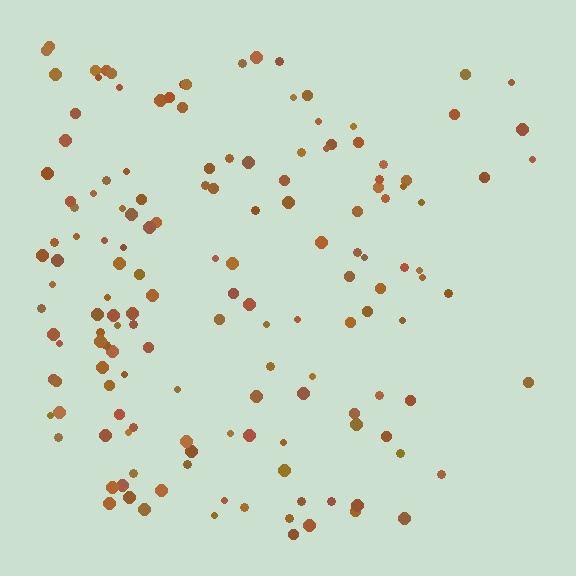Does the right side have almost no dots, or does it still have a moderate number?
Still a moderate number, just noticeably fewer than the left.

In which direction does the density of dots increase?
From right to left, with the left side densest.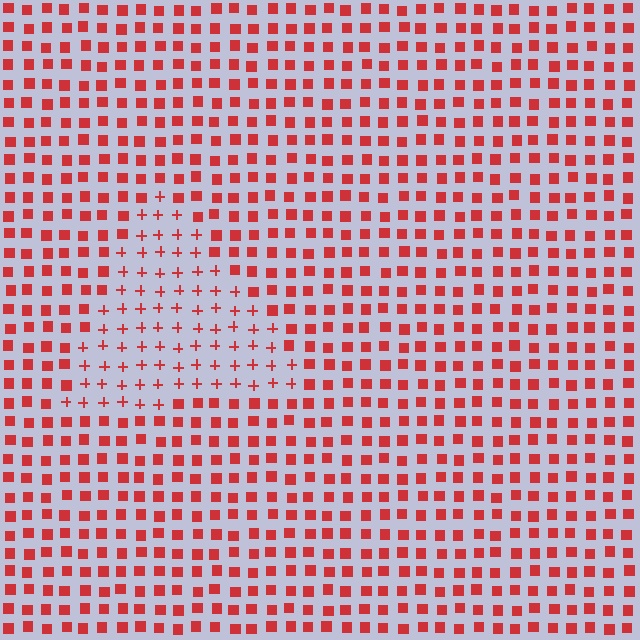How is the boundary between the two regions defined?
The boundary is defined by a change in element shape: plus signs inside vs. squares outside. All elements share the same color and spacing.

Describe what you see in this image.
The image is filled with small red elements arranged in a uniform grid. A triangle-shaped region contains plus signs, while the surrounding area contains squares. The boundary is defined purely by the change in element shape.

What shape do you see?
I see a triangle.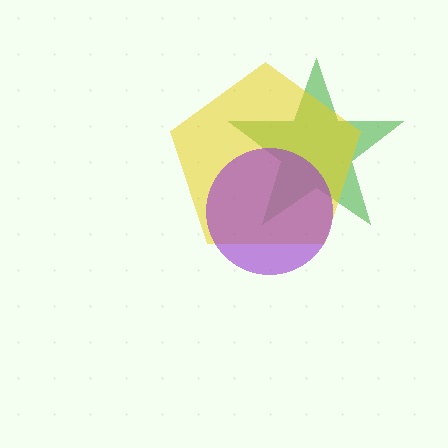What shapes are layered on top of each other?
The layered shapes are: a green star, a yellow pentagon, a purple circle.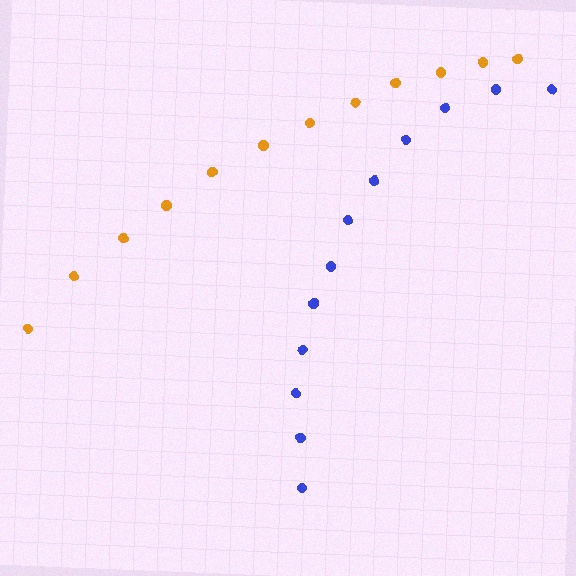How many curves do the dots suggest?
There are 2 distinct paths.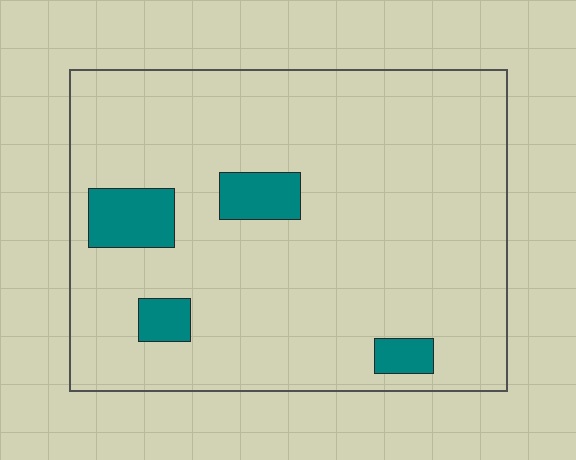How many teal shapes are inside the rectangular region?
4.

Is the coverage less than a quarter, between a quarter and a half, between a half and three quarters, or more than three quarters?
Less than a quarter.